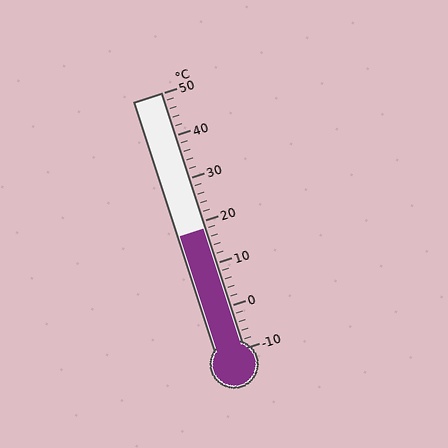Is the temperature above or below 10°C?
The temperature is above 10°C.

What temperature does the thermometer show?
The thermometer shows approximately 18°C.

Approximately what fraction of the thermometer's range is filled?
The thermometer is filled to approximately 45% of its range.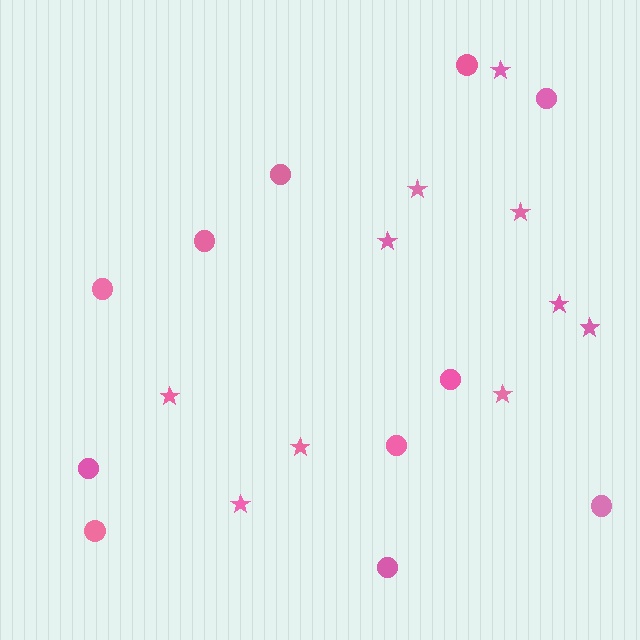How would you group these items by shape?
There are 2 groups: one group of circles (11) and one group of stars (10).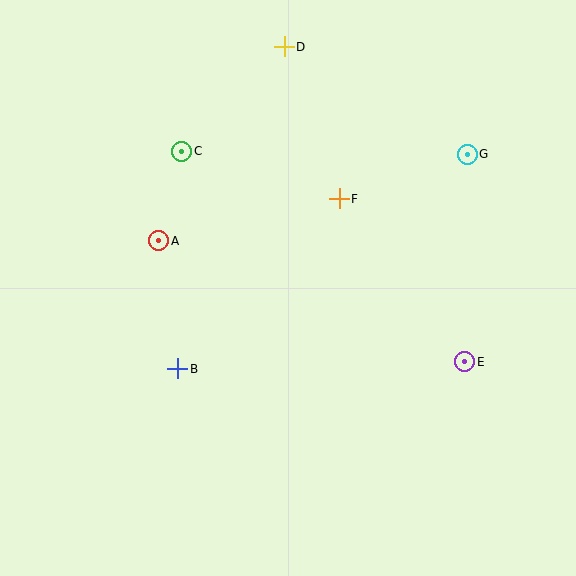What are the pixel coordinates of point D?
Point D is at (284, 47).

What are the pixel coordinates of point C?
Point C is at (182, 151).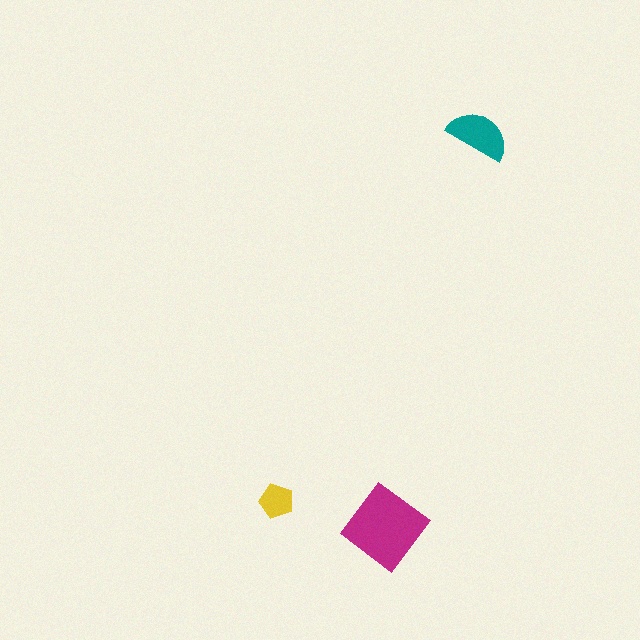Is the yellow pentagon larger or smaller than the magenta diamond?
Smaller.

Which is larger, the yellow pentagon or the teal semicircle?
The teal semicircle.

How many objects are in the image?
There are 3 objects in the image.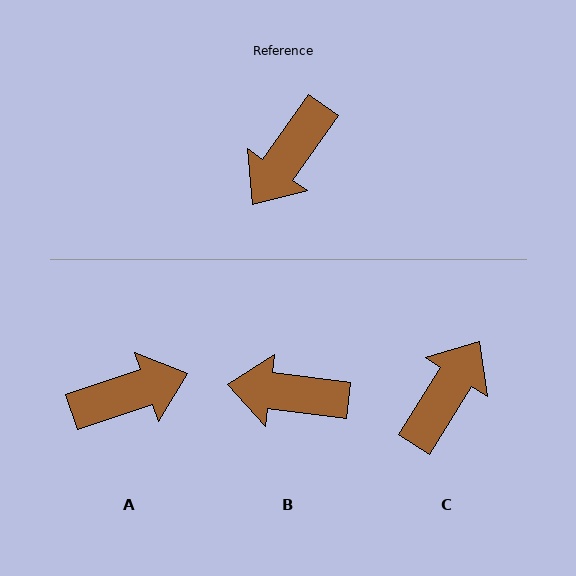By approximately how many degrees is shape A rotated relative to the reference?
Approximately 144 degrees counter-clockwise.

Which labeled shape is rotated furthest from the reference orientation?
C, about 177 degrees away.